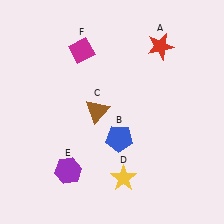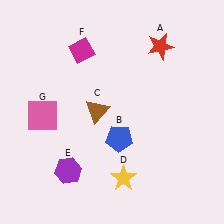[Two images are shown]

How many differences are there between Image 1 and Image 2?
There is 1 difference between the two images.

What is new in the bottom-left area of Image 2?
A pink square (G) was added in the bottom-left area of Image 2.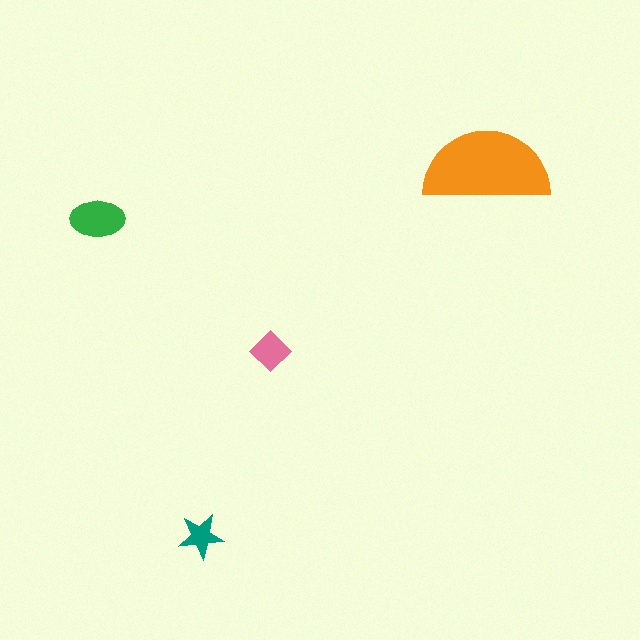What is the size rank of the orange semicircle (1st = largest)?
1st.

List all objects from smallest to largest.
The teal star, the pink diamond, the green ellipse, the orange semicircle.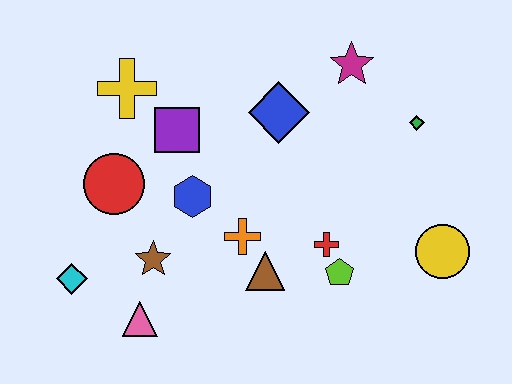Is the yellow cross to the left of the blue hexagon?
Yes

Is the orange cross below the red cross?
No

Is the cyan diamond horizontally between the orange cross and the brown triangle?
No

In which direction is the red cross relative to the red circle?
The red cross is to the right of the red circle.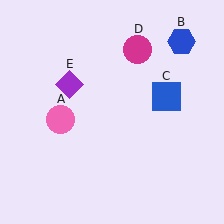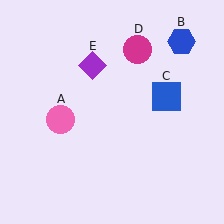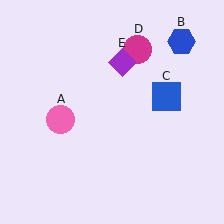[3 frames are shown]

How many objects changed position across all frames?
1 object changed position: purple diamond (object E).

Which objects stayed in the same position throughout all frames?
Pink circle (object A) and blue hexagon (object B) and blue square (object C) and magenta circle (object D) remained stationary.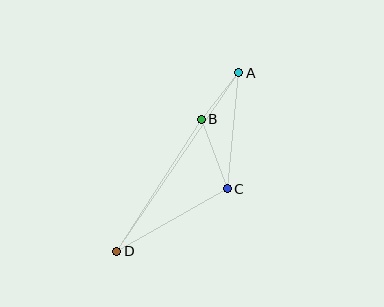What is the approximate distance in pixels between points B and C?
The distance between B and C is approximately 74 pixels.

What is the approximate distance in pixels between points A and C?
The distance between A and C is approximately 116 pixels.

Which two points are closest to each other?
Points A and B are closest to each other.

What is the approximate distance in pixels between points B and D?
The distance between B and D is approximately 157 pixels.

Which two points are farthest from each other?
Points A and D are farthest from each other.